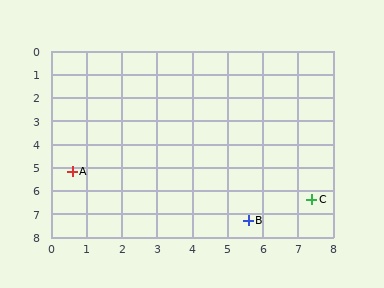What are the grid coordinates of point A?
Point A is at approximately (0.6, 5.2).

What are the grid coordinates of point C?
Point C is at approximately (7.4, 6.4).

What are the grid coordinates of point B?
Point B is at approximately (5.6, 7.3).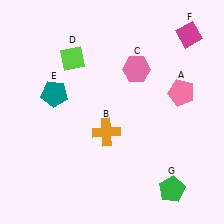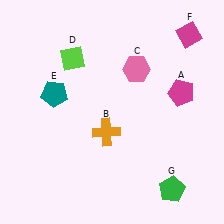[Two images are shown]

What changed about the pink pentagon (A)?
In Image 1, A is pink. In Image 2, it changed to magenta.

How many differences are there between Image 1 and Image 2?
There is 1 difference between the two images.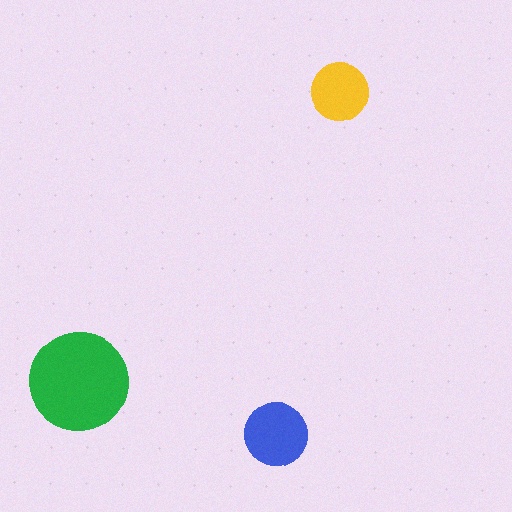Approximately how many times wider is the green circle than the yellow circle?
About 1.5 times wider.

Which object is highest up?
The yellow circle is topmost.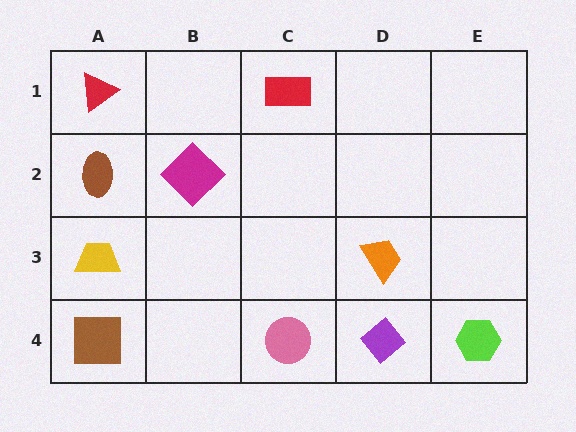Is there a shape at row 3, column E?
No, that cell is empty.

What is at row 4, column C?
A pink circle.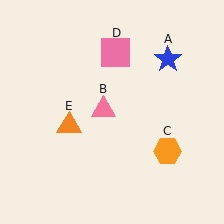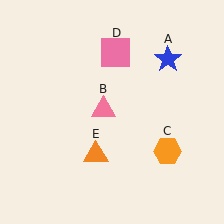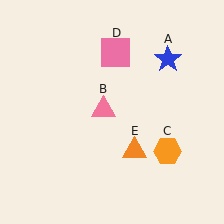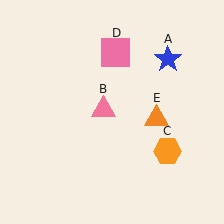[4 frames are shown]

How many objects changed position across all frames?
1 object changed position: orange triangle (object E).